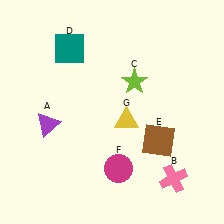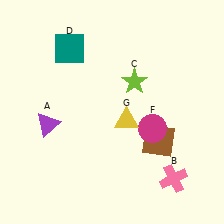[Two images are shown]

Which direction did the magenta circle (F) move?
The magenta circle (F) moved up.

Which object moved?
The magenta circle (F) moved up.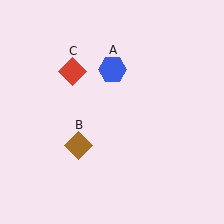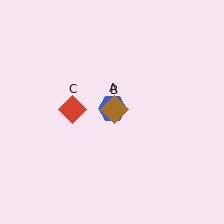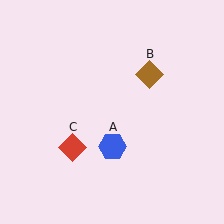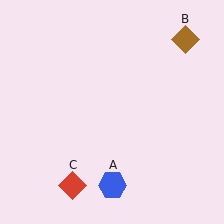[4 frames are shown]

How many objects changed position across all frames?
3 objects changed position: blue hexagon (object A), brown diamond (object B), red diamond (object C).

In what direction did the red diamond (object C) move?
The red diamond (object C) moved down.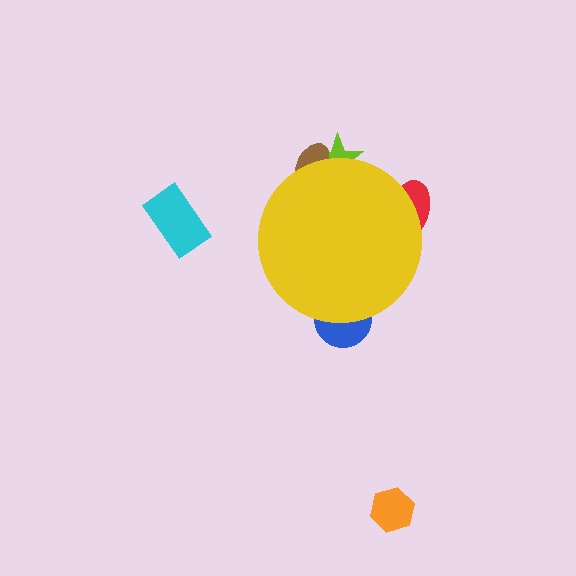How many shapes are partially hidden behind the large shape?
4 shapes are partially hidden.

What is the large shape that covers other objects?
A yellow circle.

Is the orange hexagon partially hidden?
No, the orange hexagon is fully visible.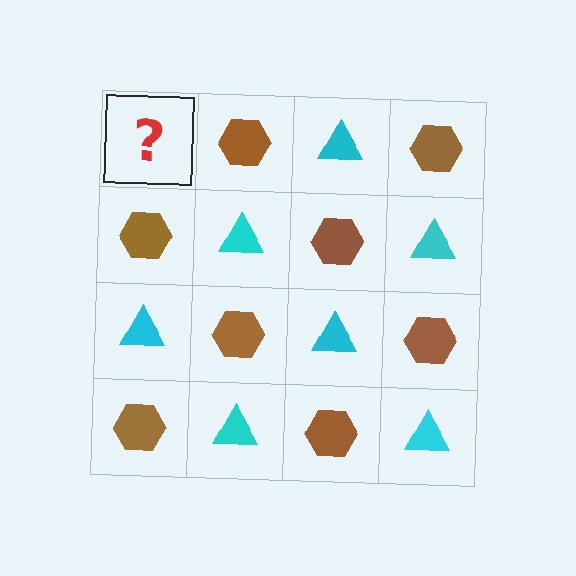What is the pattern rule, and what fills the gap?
The rule is that it alternates cyan triangle and brown hexagon in a checkerboard pattern. The gap should be filled with a cyan triangle.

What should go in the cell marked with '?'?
The missing cell should contain a cyan triangle.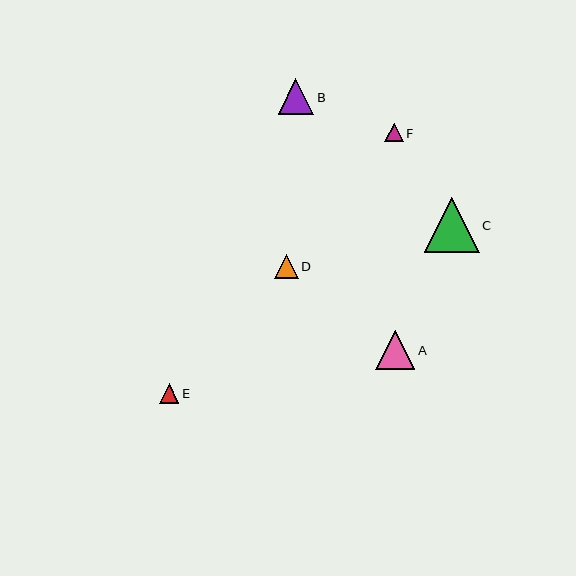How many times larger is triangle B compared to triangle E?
Triangle B is approximately 1.8 times the size of triangle E.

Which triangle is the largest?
Triangle C is the largest with a size of approximately 55 pixels.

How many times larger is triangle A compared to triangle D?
Triangle A is approximately 1.6 times the size of triangle D.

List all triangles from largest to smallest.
From largest to smallest: C, A, B, D, E, F.